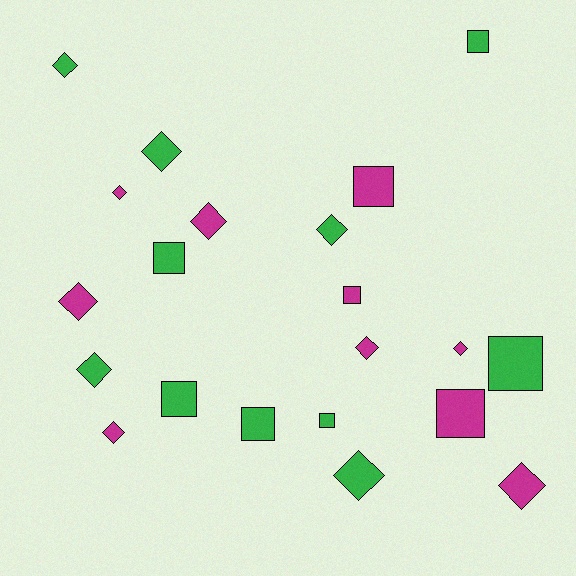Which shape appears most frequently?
Diamond, with 12 objects.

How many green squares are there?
There are 6 green squares.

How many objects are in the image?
There are 21 objects.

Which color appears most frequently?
Green, with 11 objects.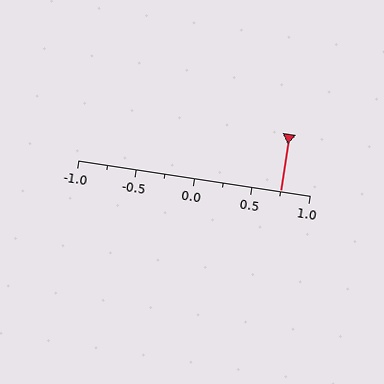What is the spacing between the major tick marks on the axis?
The major ticks are spaced 0.5 apart.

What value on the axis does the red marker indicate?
The marker indicates approximately 0.75.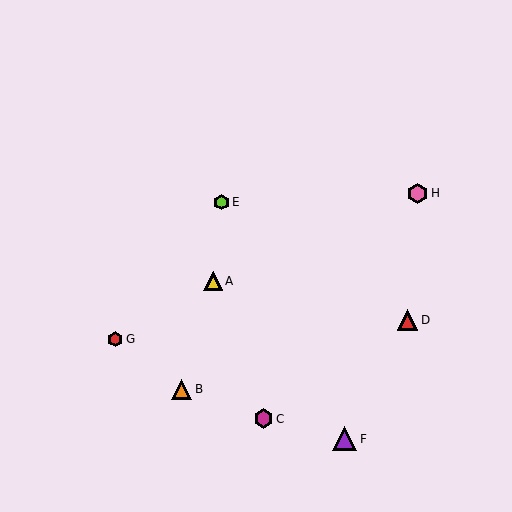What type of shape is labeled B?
Shape B is an orange triangle.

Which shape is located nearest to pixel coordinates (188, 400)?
The orange triangle (labeled B) at (182, 389) is nearest to that location.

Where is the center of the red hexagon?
The center of the red hexagon is at (115, 339).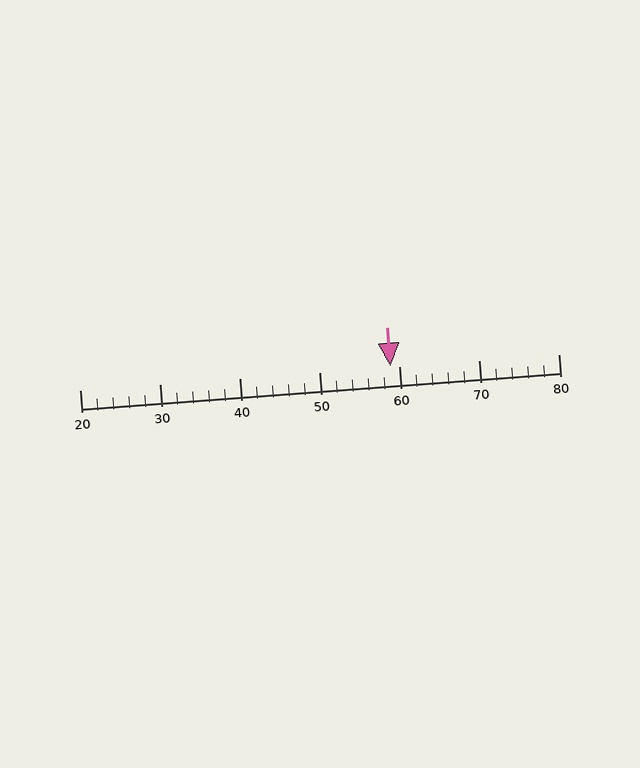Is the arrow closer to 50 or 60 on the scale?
The arrow is closer to 60.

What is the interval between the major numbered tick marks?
The major tick marks are spaced 10 units apart.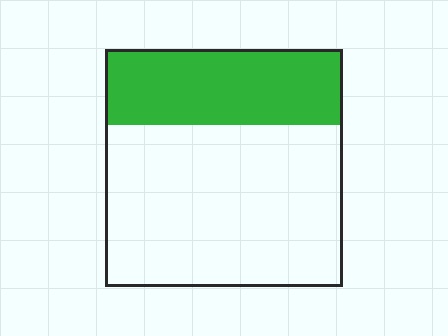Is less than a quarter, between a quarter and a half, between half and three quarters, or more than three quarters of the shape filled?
Between a quarter and a half.